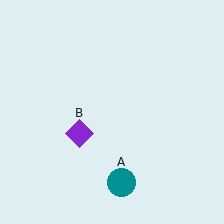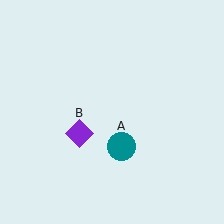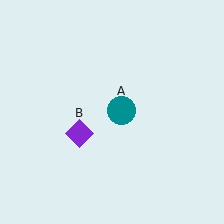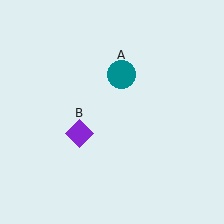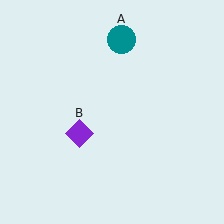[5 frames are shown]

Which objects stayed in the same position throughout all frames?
Purple diamond (object B) remained stationary.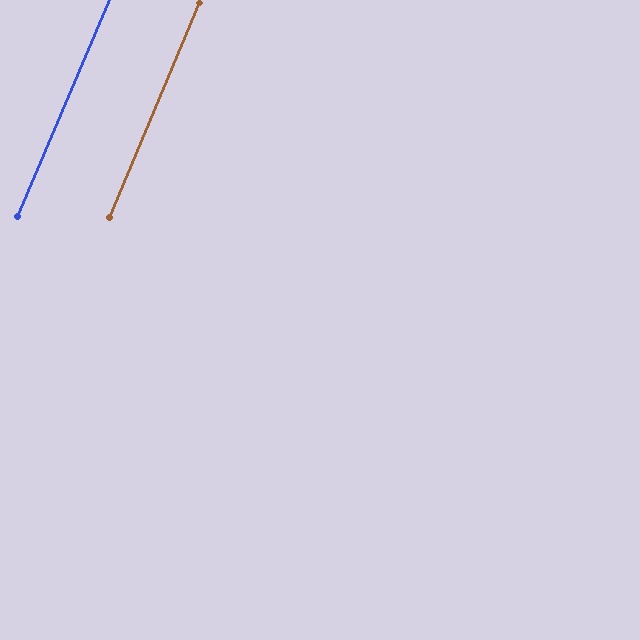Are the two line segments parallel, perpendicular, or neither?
Parallel — their directions differ by only 0.2°.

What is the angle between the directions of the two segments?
Approximately 0 degrees.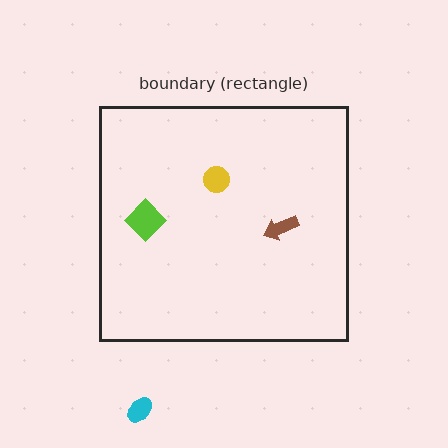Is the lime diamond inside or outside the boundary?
Inside.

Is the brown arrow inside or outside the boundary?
Inside.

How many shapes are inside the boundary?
3 inside, 1 outside.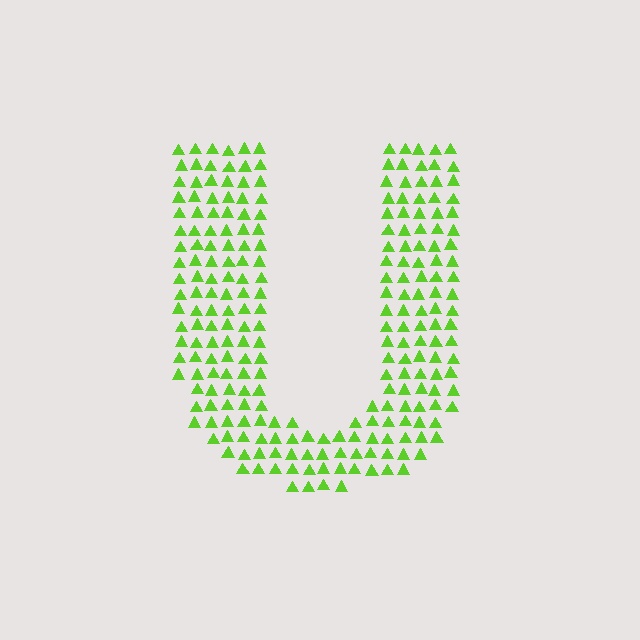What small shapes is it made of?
It is made of small triangles.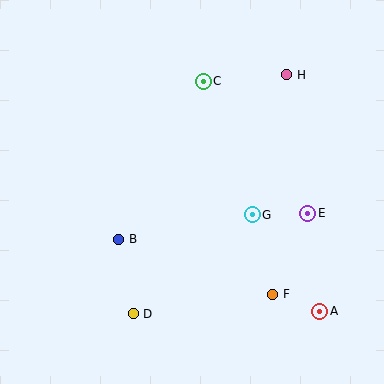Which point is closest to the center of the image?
Point G at (252, 215) is closest to the center.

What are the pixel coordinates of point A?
Point A is at (320, 311).